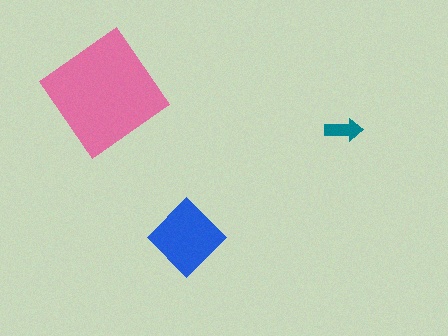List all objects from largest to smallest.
The pink diamond, the blue diamond, the teal arrow.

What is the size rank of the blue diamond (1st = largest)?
2nd.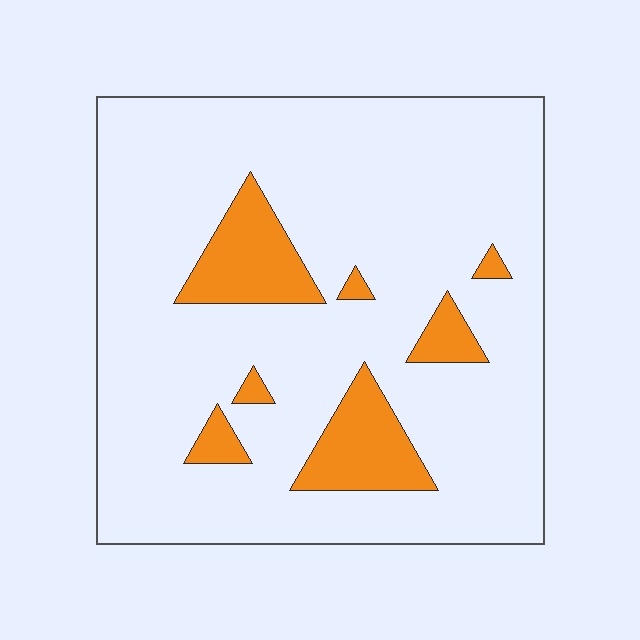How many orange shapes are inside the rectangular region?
7.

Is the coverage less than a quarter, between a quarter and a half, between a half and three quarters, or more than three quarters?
Less than a quarter.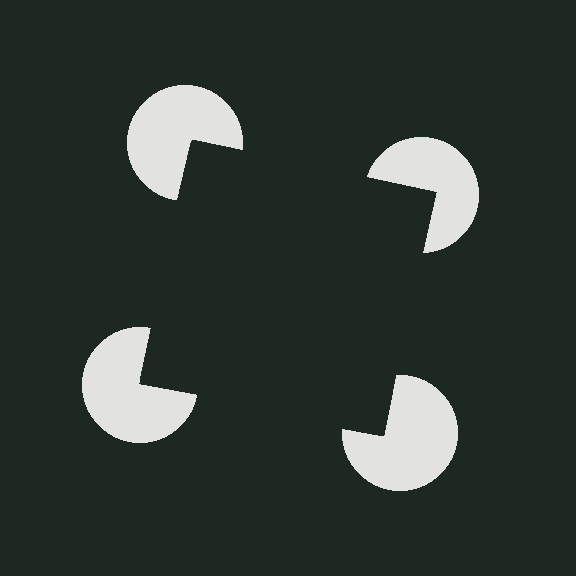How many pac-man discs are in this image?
There are 4 — one at each vertex of the illusory square.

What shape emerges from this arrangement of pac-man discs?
An illusory square — its edges are inferred from the aligned wedge cuts in the pac-man discs, not physically drawn.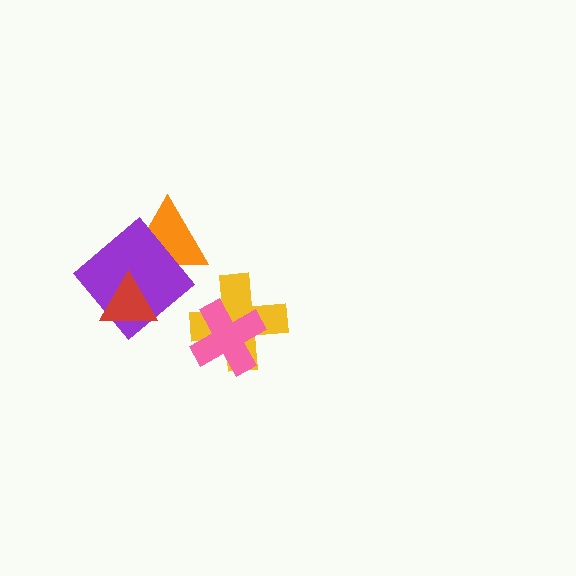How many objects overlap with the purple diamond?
2 objects overlap with the purple diamond.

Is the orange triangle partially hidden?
Yes, it is partially covered by another shape.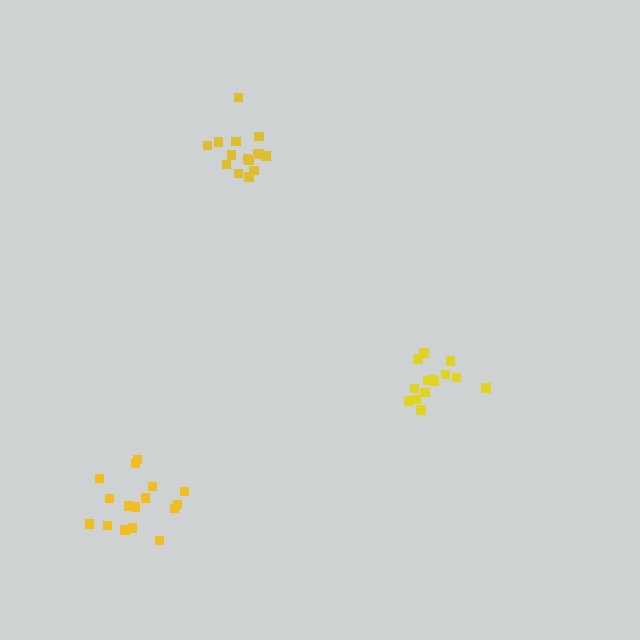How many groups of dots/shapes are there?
There are 3 groups.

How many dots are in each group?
Group 1: 15 dots, Group 2: 15 dots, Group 3: 16 dots (46 total).